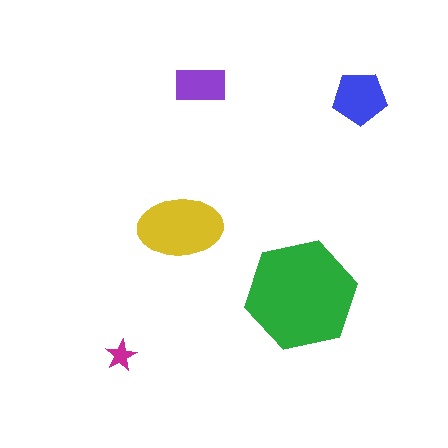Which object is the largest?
The green hexagon.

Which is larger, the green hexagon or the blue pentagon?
The green hexagon.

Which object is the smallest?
The magenta star.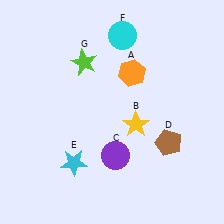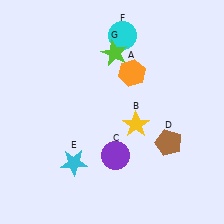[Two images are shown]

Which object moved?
The lime star (G) moved right.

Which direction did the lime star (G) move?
The lime star (G) moved right.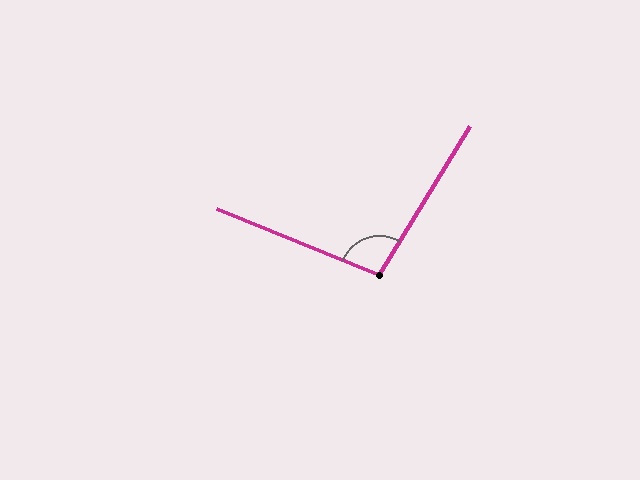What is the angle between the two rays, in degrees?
Approximately 99 degrees.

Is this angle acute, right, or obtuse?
It is obtuse.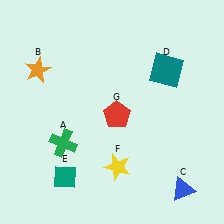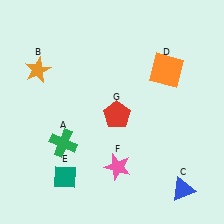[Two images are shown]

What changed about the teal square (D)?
In Image 1, D is teal. In Image 2, it changed to orange.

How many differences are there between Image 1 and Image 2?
There are 2 differences between the two images.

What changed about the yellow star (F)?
In Image 1, F is yellow. In Image 2, it changed to pink.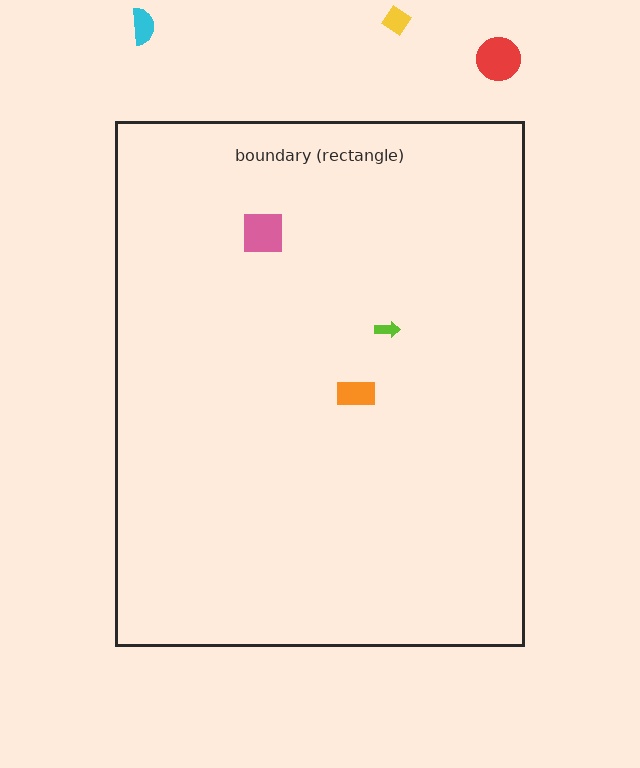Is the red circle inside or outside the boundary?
Outside.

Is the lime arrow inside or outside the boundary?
Inside.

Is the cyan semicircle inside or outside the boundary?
Outside.